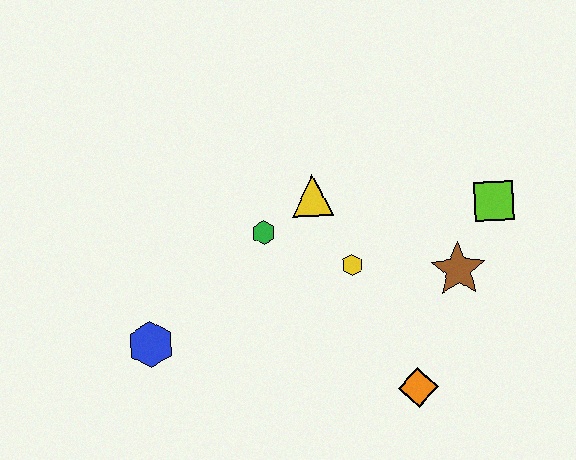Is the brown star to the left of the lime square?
Yes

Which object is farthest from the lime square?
The blue hexagon is farthest from the lime square.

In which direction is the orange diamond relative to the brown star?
The orange diamond is below the brown star.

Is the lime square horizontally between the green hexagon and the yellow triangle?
No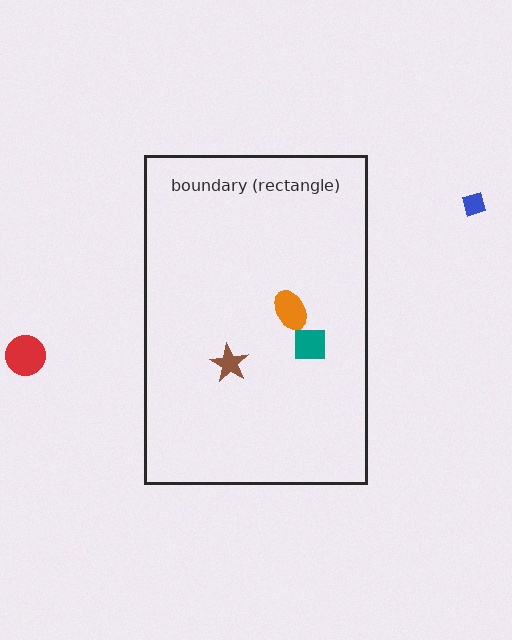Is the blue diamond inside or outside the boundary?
Outside.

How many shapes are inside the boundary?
3 inside, 2 outside.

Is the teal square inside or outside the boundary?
Inside.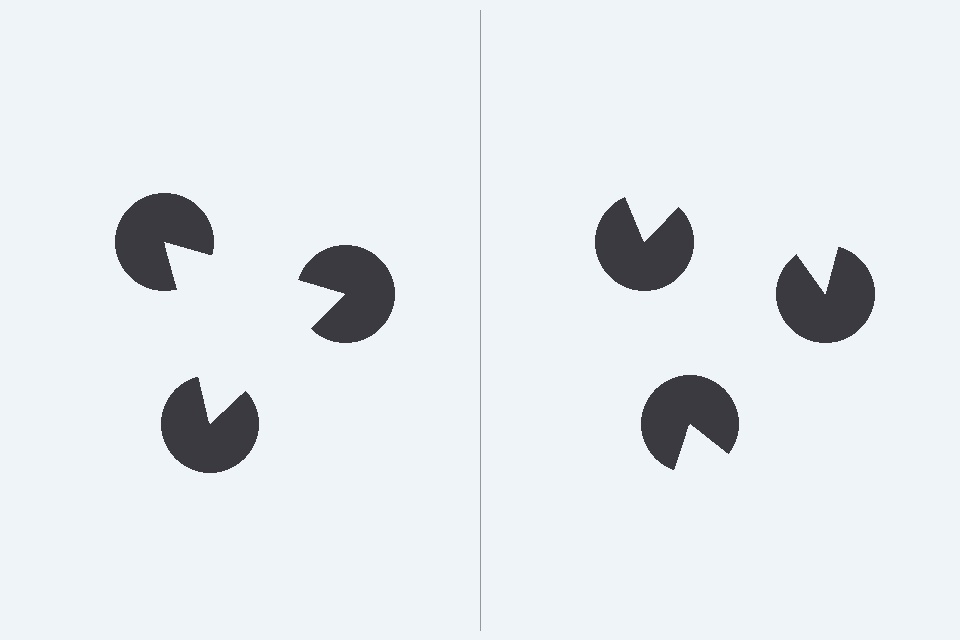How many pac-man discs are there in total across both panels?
6 — 3 on each side.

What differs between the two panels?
The pac-man discs are positioned identically on both sides; only the wedge orientations differ. On the left they align to a triangle; on the right they are misaligned.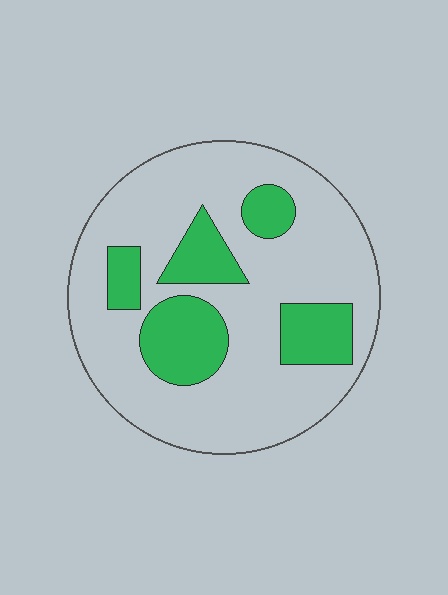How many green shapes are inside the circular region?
5.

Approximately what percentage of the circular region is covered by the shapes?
Approximately 25%.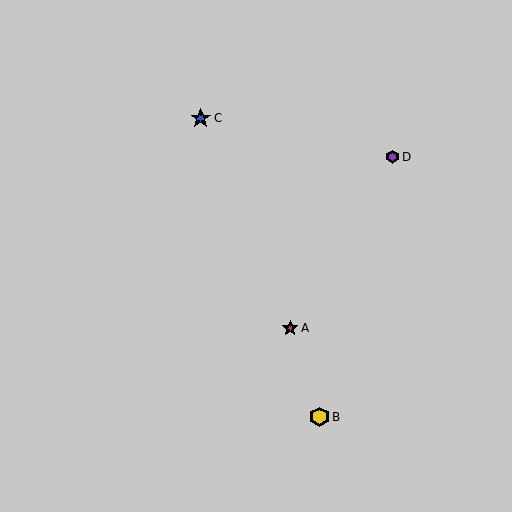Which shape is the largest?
The blue star (labeled C) is the largest.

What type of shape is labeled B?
Shape B is a yellow hexagon.